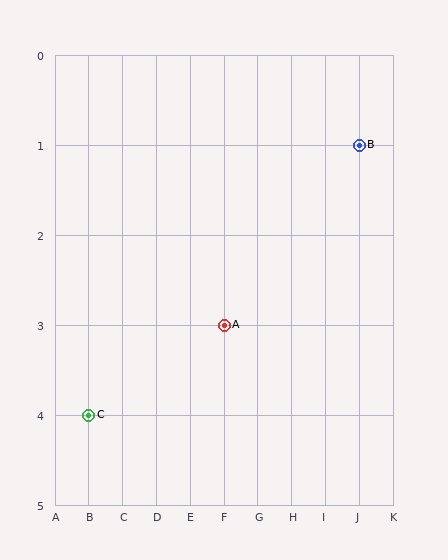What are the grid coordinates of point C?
Point C is at grid coordinates (B, 4).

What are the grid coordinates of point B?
Point B is at grid coordinates (J, 1).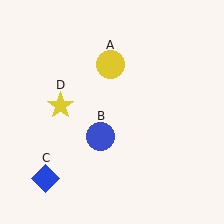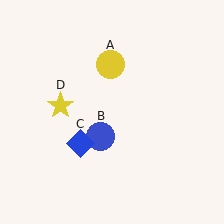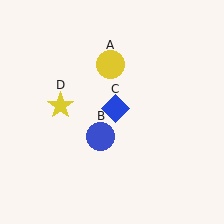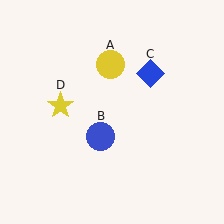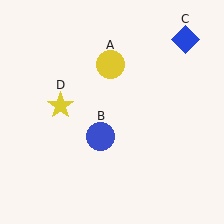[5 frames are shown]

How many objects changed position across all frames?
1 object changed position: blue diamond (object C).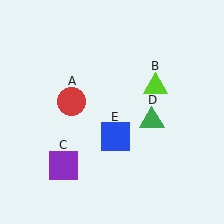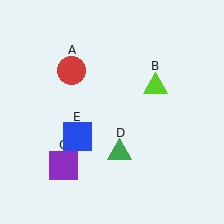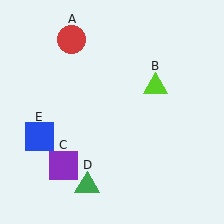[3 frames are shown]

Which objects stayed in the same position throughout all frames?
Lime triangle (object B) and purple square (object C) remained stationary.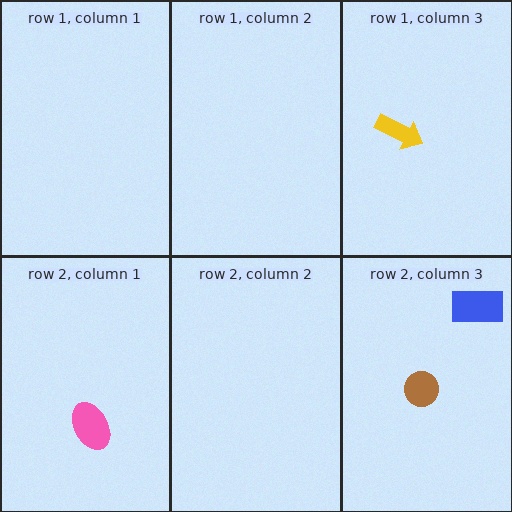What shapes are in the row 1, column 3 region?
The yellow arrow.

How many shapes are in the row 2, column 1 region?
1.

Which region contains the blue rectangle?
The row 2, column 3 region.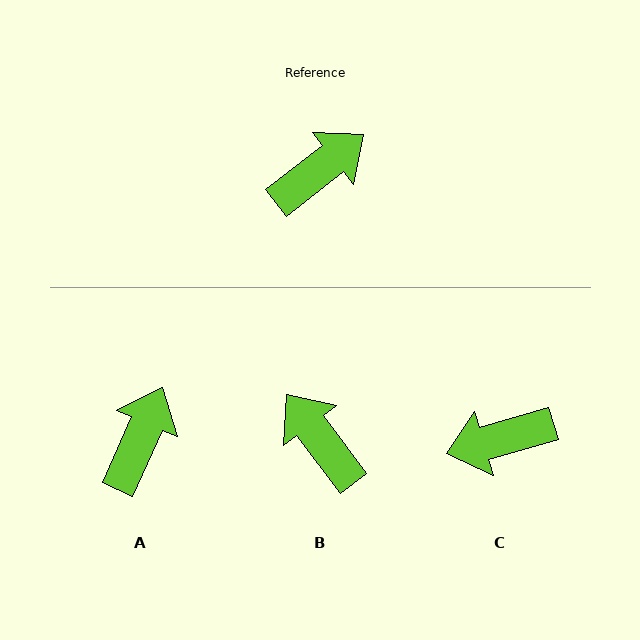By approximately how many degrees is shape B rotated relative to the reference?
Approximately 89 degrees counter-clockwise.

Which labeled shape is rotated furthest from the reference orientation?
C, about 158 degrees away.